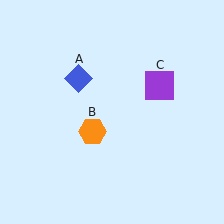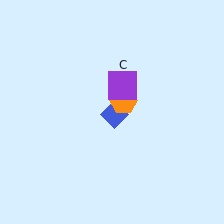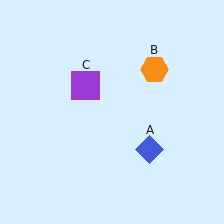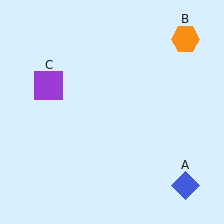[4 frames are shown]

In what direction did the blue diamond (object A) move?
The blue diamond (object A) moved down and to the right.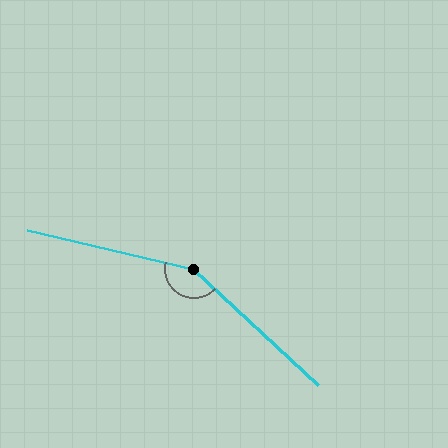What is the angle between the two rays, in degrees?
Approximately 150 degrees.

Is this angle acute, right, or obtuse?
It is obtuse.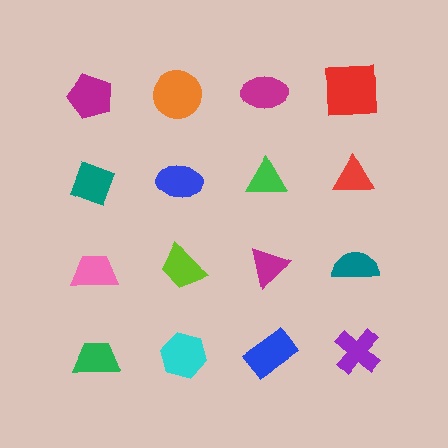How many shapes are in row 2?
4 shapes.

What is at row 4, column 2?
A cyan hexagon.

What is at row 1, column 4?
A red square.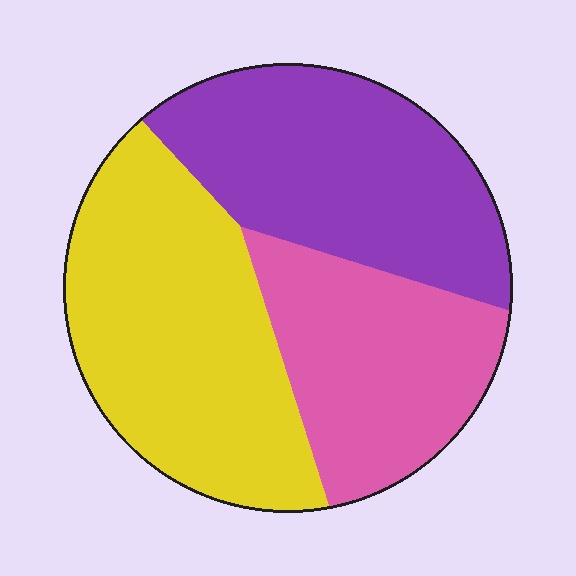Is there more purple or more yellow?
Yellow.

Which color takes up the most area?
Yellow, at roughly 40%.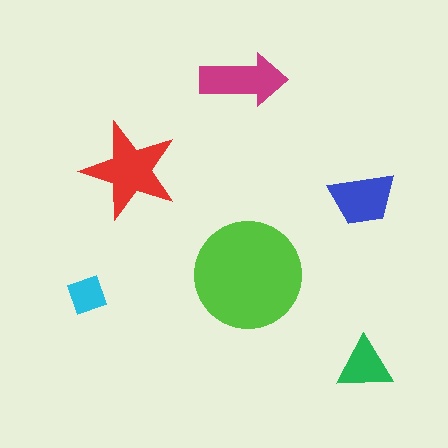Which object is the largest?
The lime circle.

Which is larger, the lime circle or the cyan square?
The lime circle.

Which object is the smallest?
The cyan square.